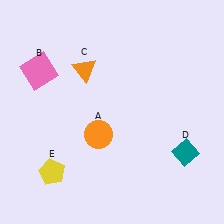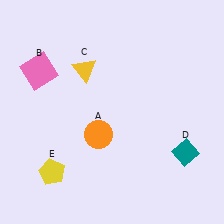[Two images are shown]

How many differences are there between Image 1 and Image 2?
There is 1 difference between the two images.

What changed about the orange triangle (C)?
In Image 1, C is orange. In Image 2, it changed to yellow.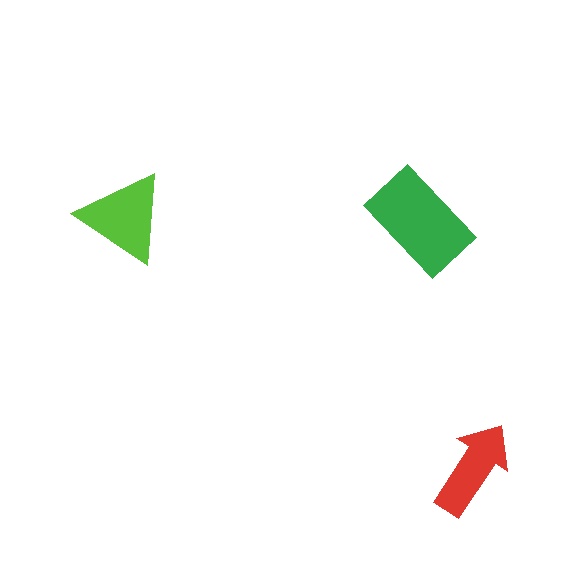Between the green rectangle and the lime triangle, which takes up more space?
The green rectangle.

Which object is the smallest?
The red arrow.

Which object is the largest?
The green rectangle.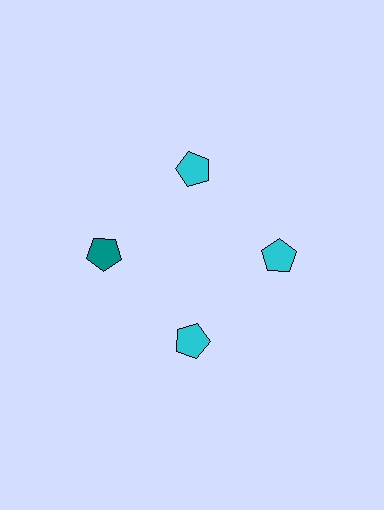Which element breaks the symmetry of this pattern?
The teal pentagon at roughly the 9 o'clock position breaks the symmetry. All other shapes are cyan pentagons.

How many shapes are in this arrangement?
There are 4 shapes arranged in a ring pattern.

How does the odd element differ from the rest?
It has a different color: teal instead of cyan.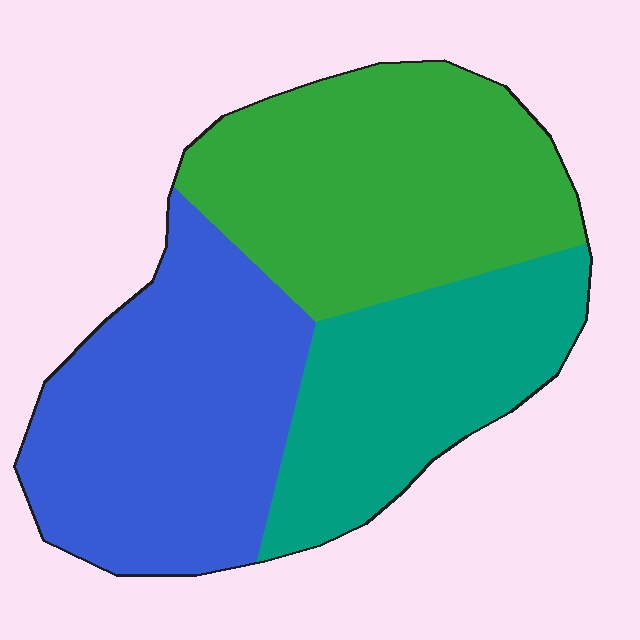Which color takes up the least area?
Teal, at roughly 25%.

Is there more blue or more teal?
Blue.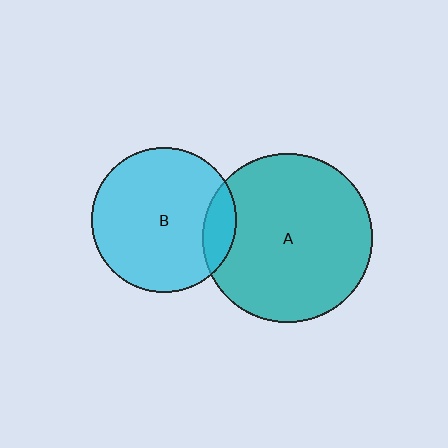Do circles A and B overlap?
Yes.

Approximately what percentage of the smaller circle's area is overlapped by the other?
Approximately 10%.